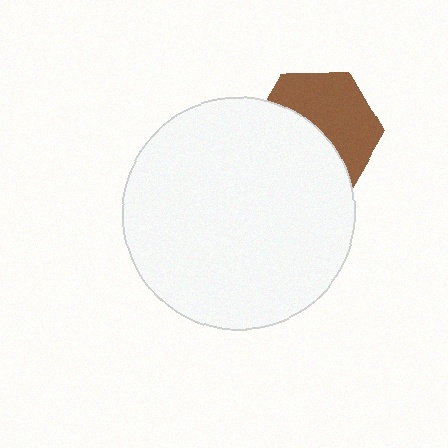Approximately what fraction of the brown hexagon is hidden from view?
Roughly 49% of the brown hexagon is hidden behind the white circle.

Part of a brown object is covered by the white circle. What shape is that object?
It is a hexagon.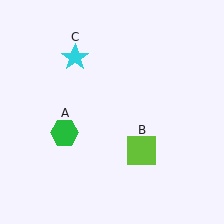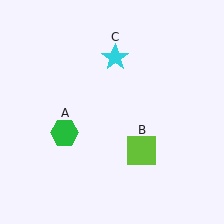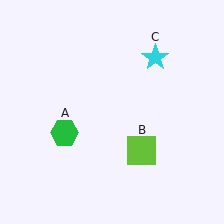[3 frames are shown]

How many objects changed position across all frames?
1 object changed position: cyan star (object C).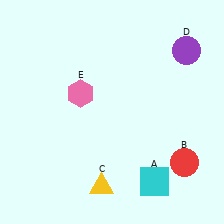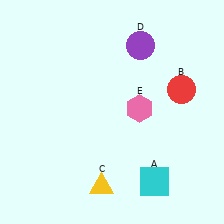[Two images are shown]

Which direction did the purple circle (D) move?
The purple circle (D) moved left.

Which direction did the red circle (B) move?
The red circle (B) moved up.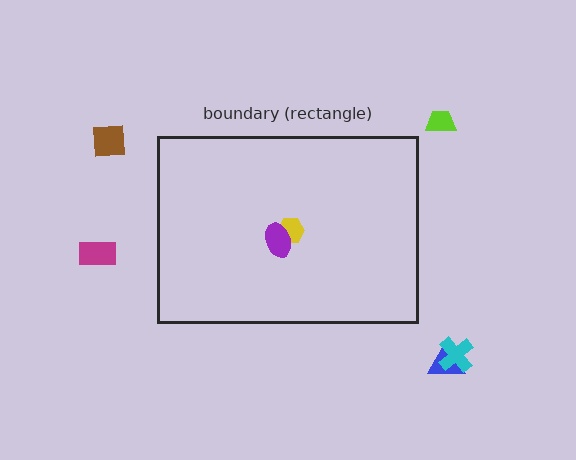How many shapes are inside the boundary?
2 inside, 5 outside.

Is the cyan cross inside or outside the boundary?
Outside.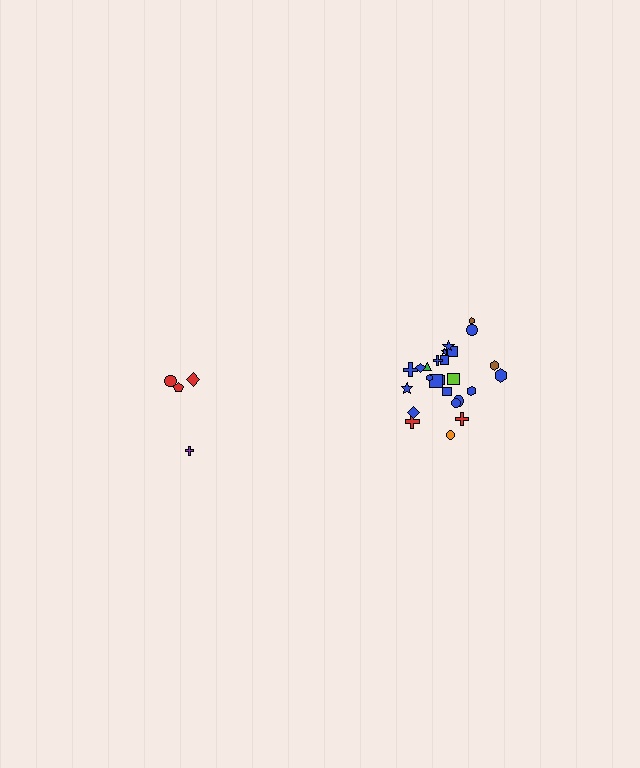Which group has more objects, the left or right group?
The right group.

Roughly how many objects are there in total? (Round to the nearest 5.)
Roughly 30 objects in total.